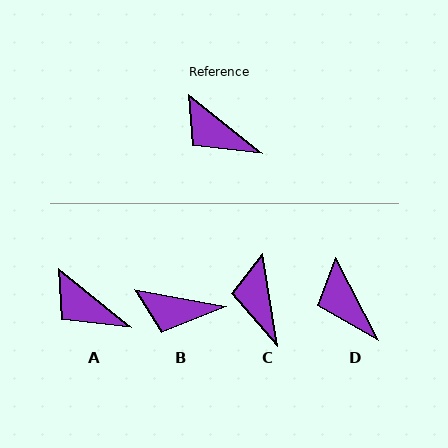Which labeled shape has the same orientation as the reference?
A.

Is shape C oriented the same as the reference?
No, it is off by about 41 degrees.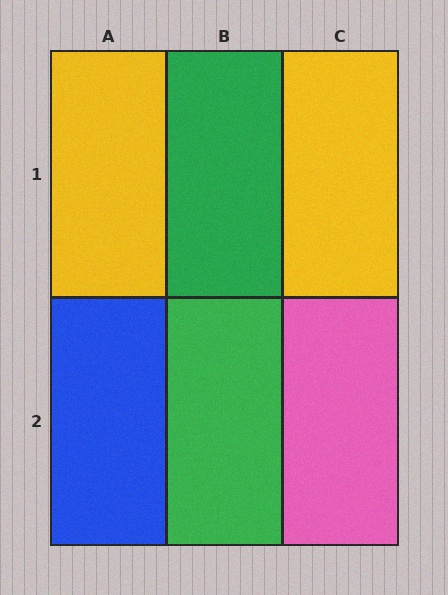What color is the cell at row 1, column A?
Yellow.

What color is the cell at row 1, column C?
Yellow.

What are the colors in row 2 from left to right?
Blue, green, pink.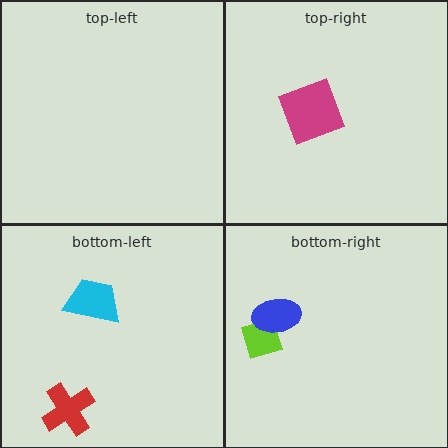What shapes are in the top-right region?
The magenta square.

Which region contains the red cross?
The bottom-left region.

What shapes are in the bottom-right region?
The lime diamond, the blue ellipse.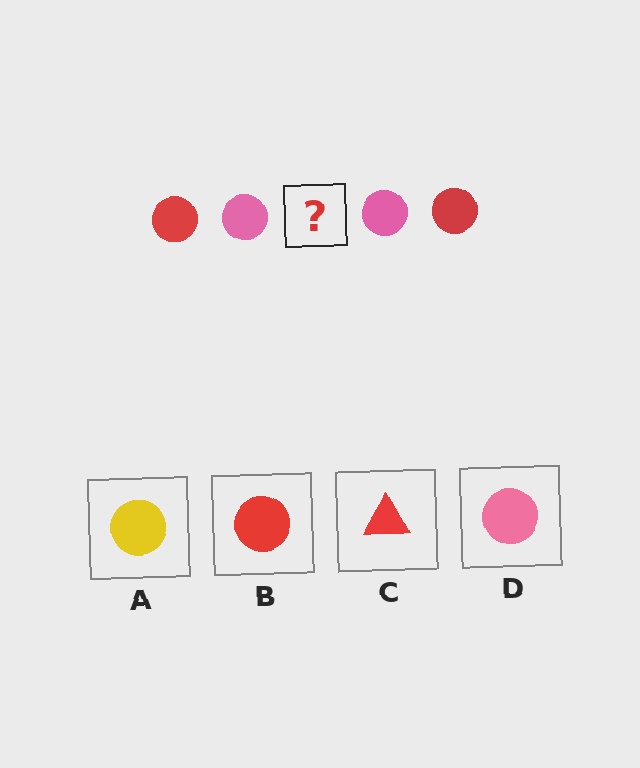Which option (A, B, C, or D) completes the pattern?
B.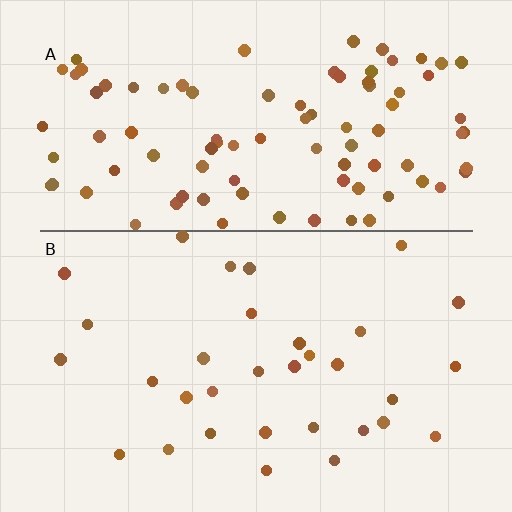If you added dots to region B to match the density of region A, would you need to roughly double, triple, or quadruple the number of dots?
Approximately triple.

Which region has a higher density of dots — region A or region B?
A (the top).